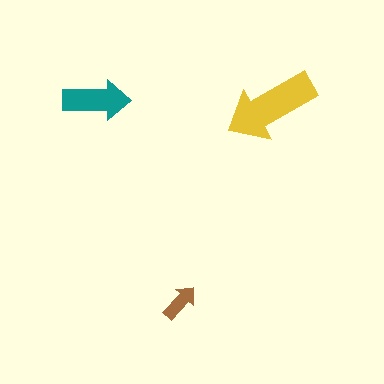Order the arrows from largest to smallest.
the yellow one, the teal one, the brown one.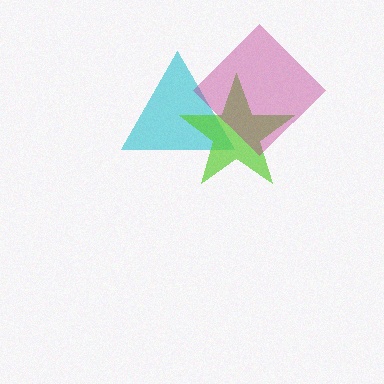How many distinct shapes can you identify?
There are 3 distinct shapes: a cyan triangle, a lime star, a magenta diamond.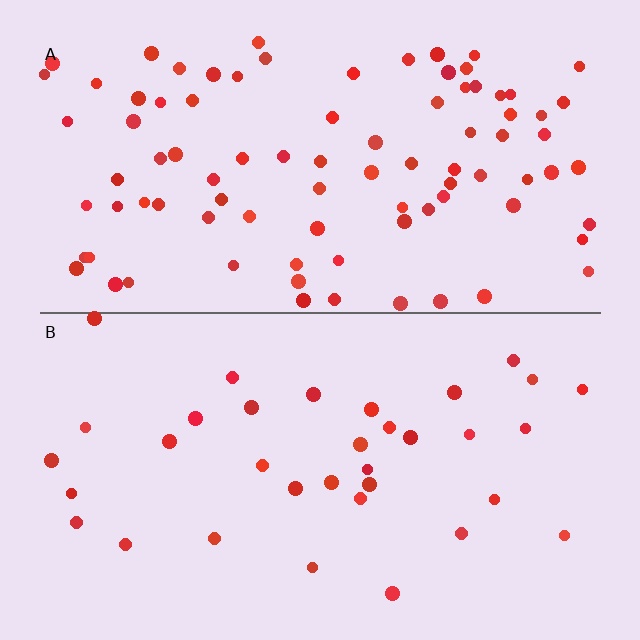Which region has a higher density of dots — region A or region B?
A (the top).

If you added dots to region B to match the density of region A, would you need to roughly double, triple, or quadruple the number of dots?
Approximately triple.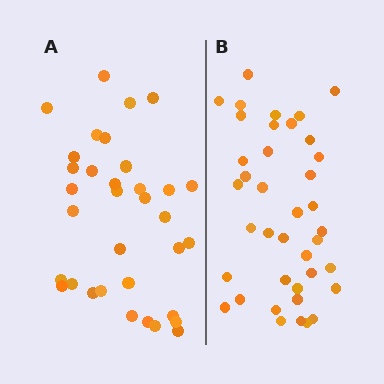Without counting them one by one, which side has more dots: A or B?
Region B (the right region) has more dots.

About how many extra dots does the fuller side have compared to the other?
Region B has about 5 more dots than region A.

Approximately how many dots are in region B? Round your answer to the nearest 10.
About 40 dots. (The exact count is 39, which rounds to 40.)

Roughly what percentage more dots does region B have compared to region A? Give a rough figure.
About 15% more.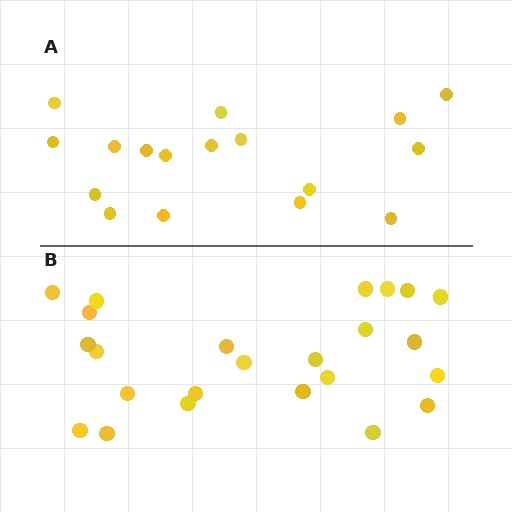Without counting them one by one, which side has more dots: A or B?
Region B (the bottom region) has more dots.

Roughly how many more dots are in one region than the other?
Region B has roughly 8 or so more dots than region A.